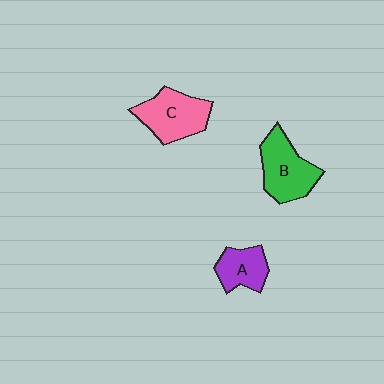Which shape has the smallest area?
Shape A (purple).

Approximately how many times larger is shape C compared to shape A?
Approximately 1.5 times.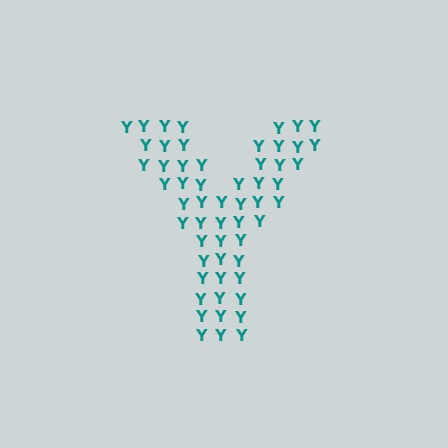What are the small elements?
The small elements are letter Y's.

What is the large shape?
The large shape is the letter Y.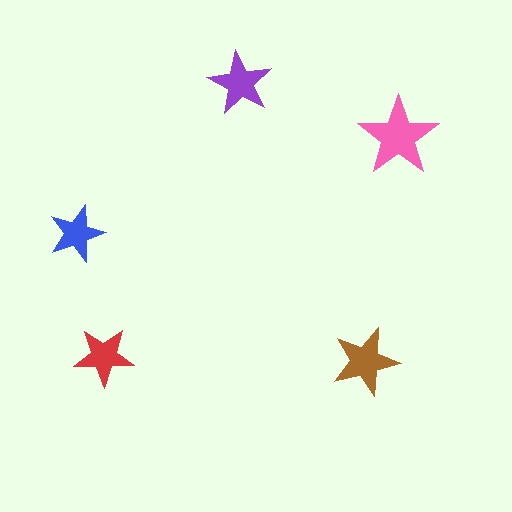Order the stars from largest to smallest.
the pink one, the brown one, the purple one, the red one, the blue one.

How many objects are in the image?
There are 5 objects in the image.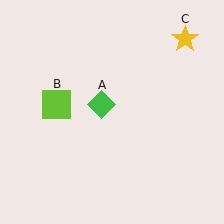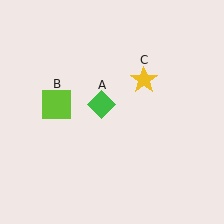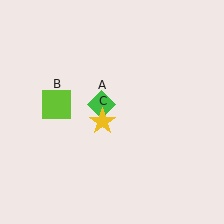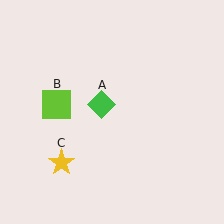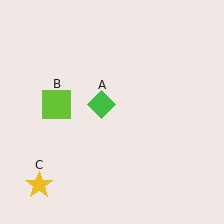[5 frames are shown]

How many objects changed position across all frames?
1 object changed position: yellow star (object C).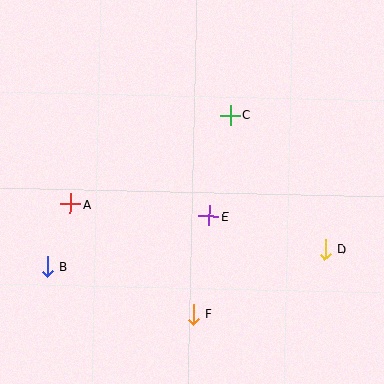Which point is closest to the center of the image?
Point E at (209, 216) is closest to the center.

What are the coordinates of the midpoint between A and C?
The midpoint between A and C is at (150, 160).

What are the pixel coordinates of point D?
Point D is at (325, 249).